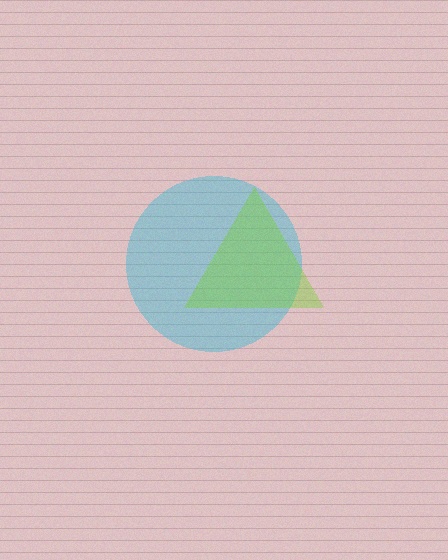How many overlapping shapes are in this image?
There are 2 overlapping shapes in the image.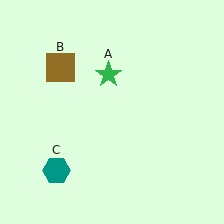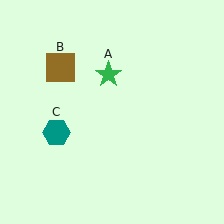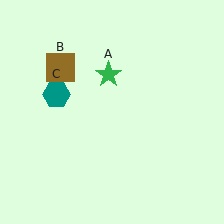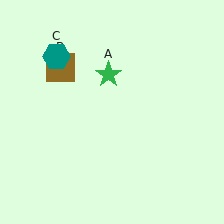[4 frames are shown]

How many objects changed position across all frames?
1 object changed position: teal hexagon (object C).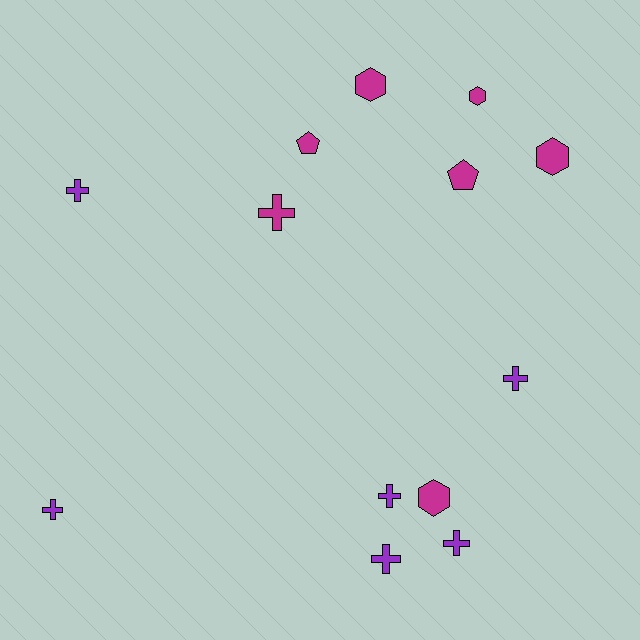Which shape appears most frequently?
Cross, with 7 objects.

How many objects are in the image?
There are 13 objects.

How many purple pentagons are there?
There are no purple pentagons.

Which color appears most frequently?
Magenta, with 7 objects.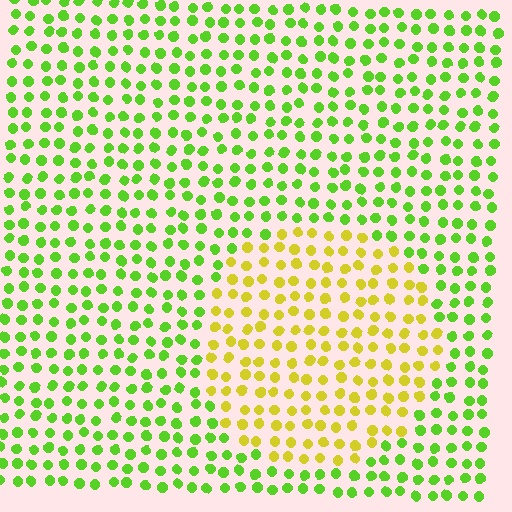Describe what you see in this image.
The image is filled with small lime elements in a uniform arrangement. A circle-shaped region is visible where the elements are tinted to a slightly different hue, forming a subtle color boundary.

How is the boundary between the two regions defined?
The boundary is defined purely by a slight shift in hue (about 45 degrees). Spacing, size, and orientation are identical on both sides.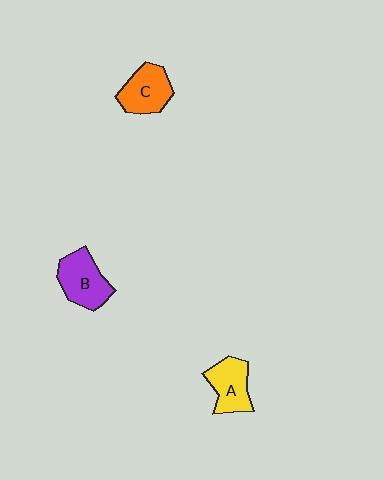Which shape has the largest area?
Shape B (purple).